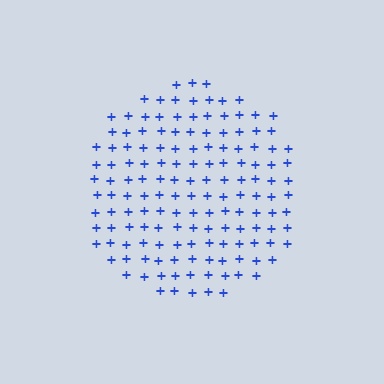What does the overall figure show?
The overall figure shows a circle.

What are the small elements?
The small elements are plus signs.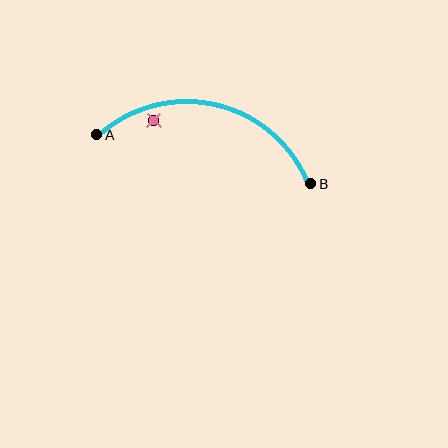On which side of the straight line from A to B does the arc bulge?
The arc bulges above the straight line connecting A and B.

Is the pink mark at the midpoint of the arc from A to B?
No — the pink mark does not lie on the arc at all. It sits slightly inside the curve.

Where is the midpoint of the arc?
The arc midpoint is the point on the curve farthest from the straight line joining A and B. It sits above that line.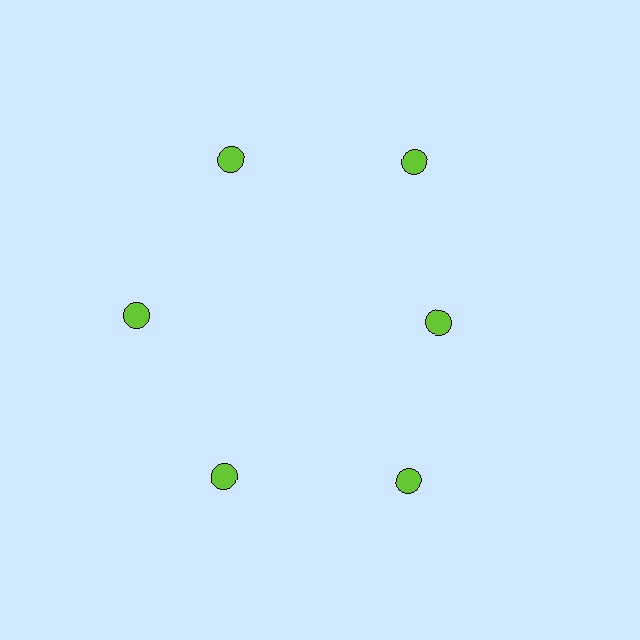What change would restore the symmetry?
The symmetry would be restored by moving it outward, back onto the ring so that all 6 circles sit at equal angles and equal distance from the center.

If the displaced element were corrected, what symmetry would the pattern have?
It would have 6-fold rotational symmetry — the pattern would map onto itself every 60 degrees.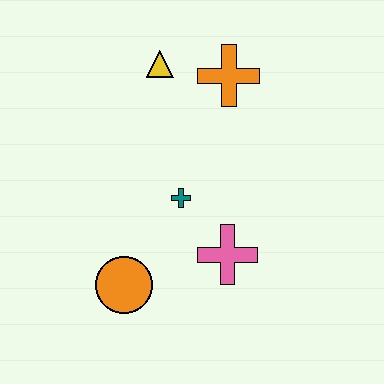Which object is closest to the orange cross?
The yellow triangle is closest to the orange cross.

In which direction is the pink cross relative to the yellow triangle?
The pink cross is below the yellow triangle.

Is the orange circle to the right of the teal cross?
No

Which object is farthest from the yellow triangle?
The orange circle is farthest from the yellow triangle.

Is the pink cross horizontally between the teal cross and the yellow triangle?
No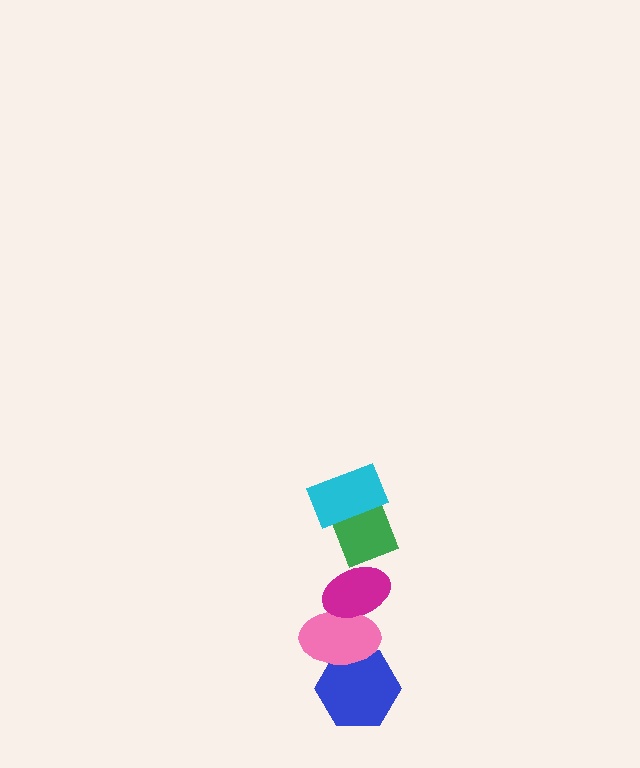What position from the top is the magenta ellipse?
The magenta ellipse is 3rd from the top.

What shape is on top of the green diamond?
The cyan rectangle is on top of the green diamond.